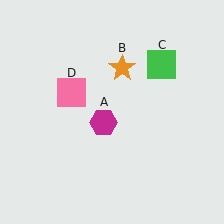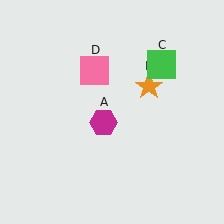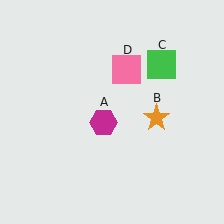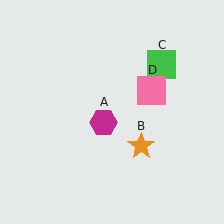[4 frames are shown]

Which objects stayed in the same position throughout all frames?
Magenta hexagon (object A) and green square (object C) remained stationary.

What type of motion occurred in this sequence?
The orange star (object B), pink square (object D) rotated clockwise around the center of the scene.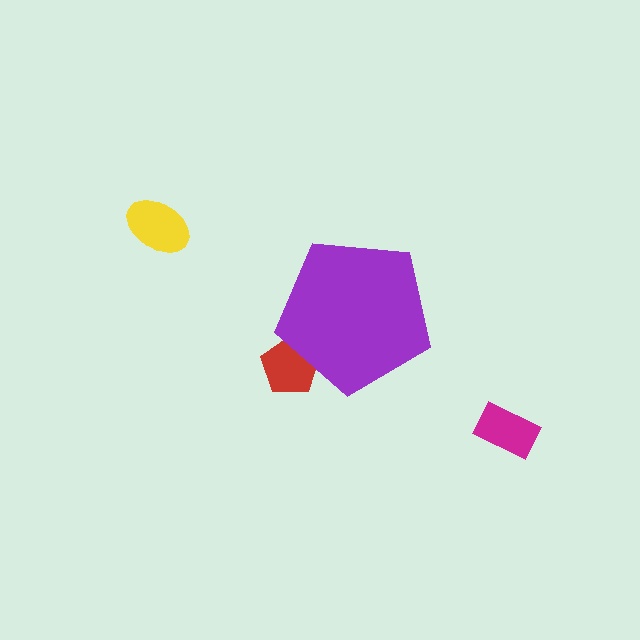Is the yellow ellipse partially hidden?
No, the yellow ellipse is fully visible.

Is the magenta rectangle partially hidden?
No, the magenta rectangle is fully visible.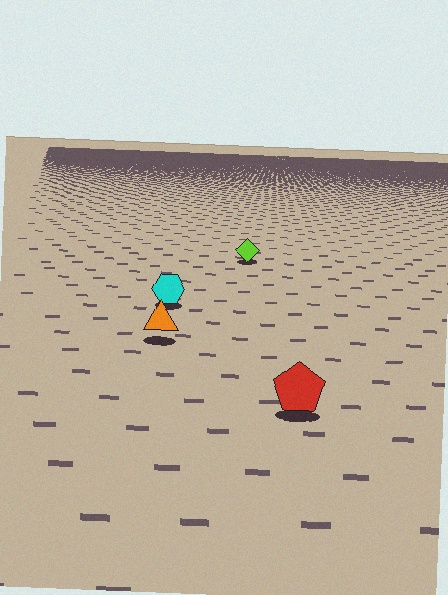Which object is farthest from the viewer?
The lime diamond is farthest from the viewer. It appears smaller and the ground texture around it is denser.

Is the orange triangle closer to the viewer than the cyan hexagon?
Yes. The orange triangle is closer — you can tell from the texture gradient: the ground texture is coarser near it.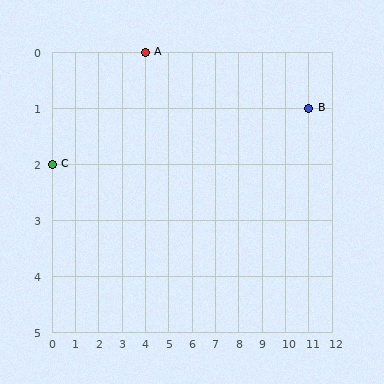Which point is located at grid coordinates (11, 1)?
Point B is at (11, 1).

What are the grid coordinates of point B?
Point B is at grid coordinates (11, 1).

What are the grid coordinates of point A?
Point A is at grid coordinates (4, 0).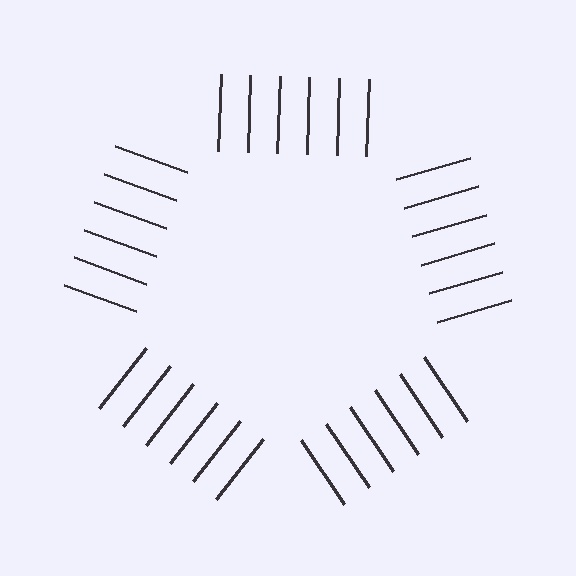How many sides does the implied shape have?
5 sides — the line-ends trace a pentagon.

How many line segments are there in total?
30 — 6 along each of the 5 edges.